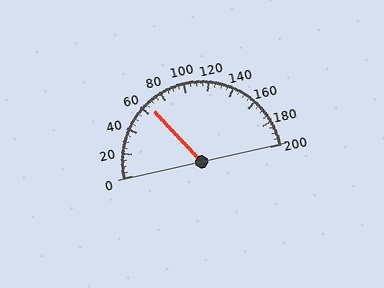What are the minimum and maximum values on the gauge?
The gauge ranges from 0 to 200.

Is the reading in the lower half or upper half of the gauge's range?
The reading is in the lower half of the range (0 to 200).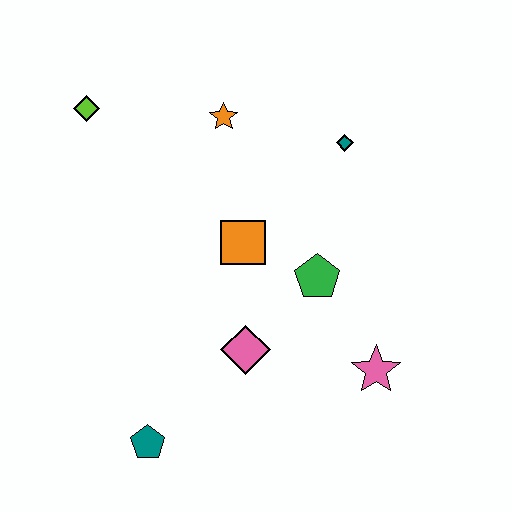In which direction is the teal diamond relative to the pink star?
The teal diamond is above the pink star.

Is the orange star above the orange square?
Yes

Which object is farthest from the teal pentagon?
The teal diamond is farthest from the teal pentagon.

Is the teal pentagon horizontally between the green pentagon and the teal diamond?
No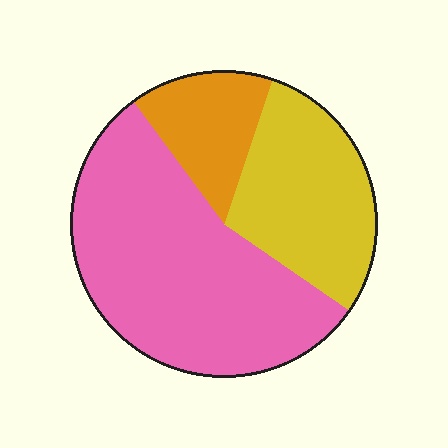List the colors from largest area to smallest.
From largest to smallest: pink, yellow, orange.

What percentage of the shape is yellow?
Yellow takes up about one third (1/3) of the shape.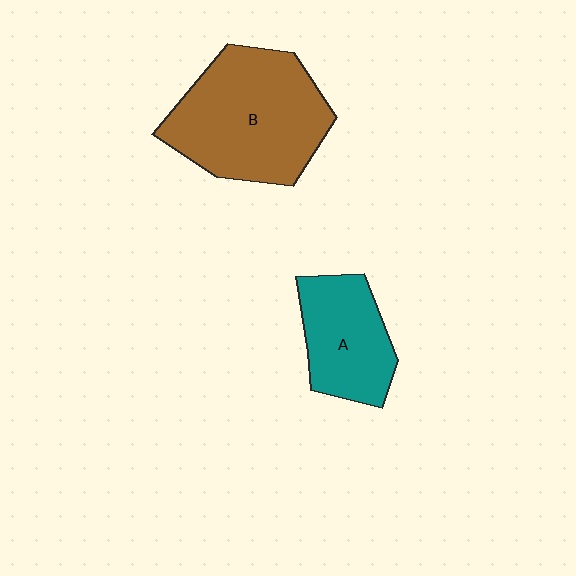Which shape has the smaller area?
Shape A (teal).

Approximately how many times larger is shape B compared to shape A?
Approximately 1.7 times.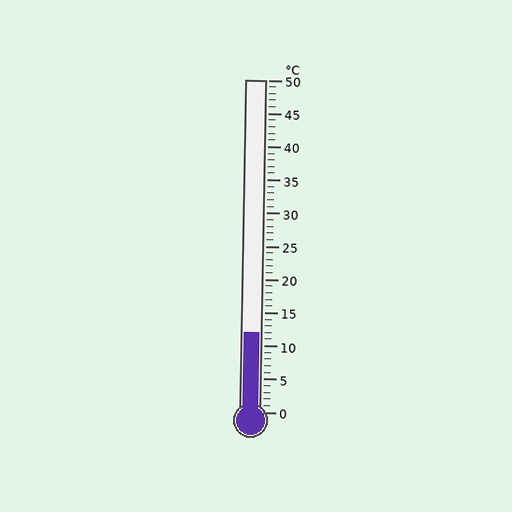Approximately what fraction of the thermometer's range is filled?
The thermometer is filled to approximately 25% of its range.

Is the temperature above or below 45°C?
The temperature is below 45°C.